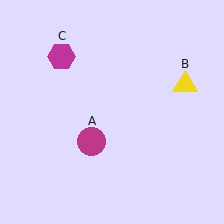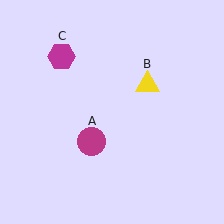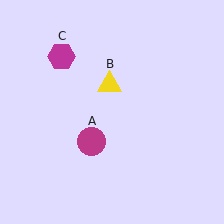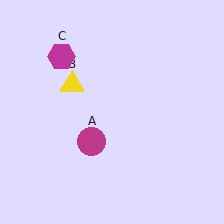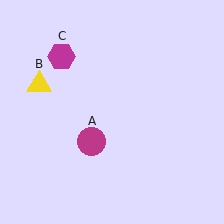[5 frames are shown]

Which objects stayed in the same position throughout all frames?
Magenta circle (object A) and magenta hexagon (object C) remained stationary.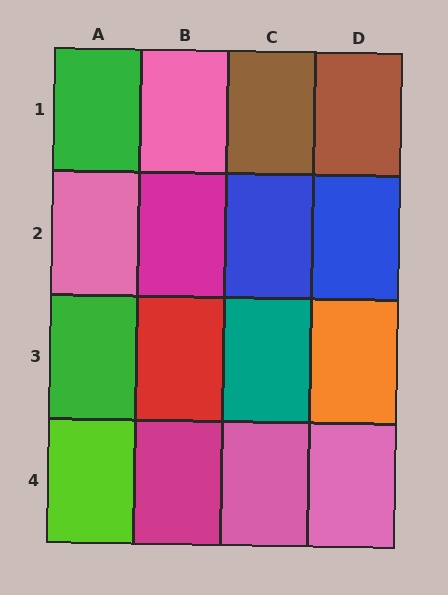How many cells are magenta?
2 cells are magenta.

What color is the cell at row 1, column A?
Green.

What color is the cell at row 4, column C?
Pink.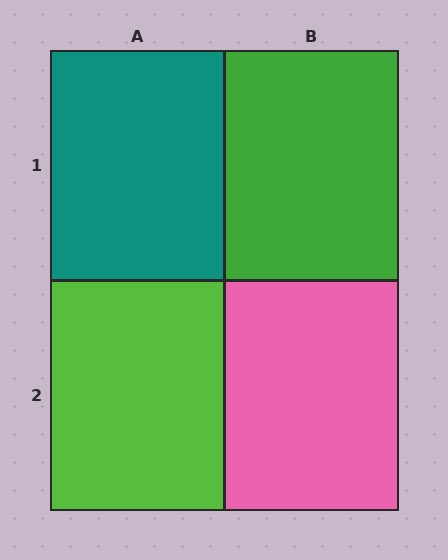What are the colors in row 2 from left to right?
Lime, pink.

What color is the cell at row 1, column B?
Green.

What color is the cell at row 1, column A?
Teal.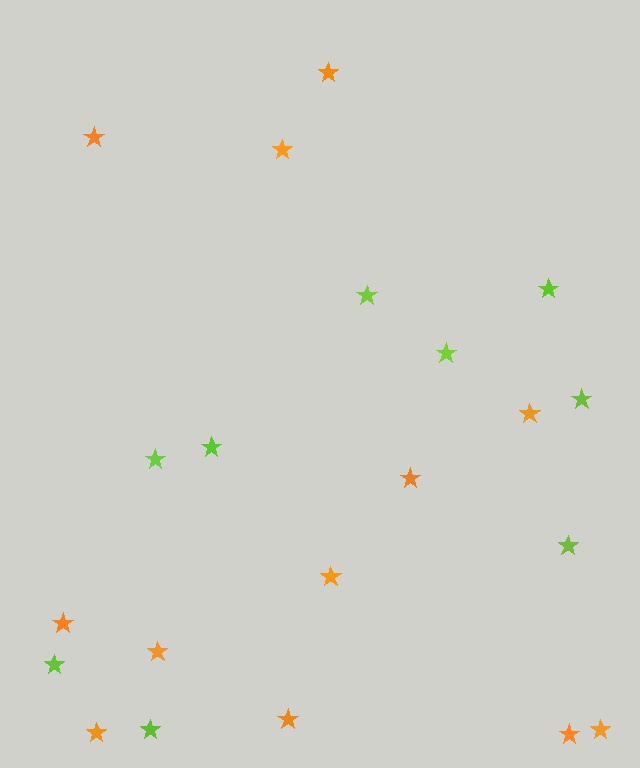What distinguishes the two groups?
There are 2 groups: one group of lime stars (9) and one group of orange stars (12).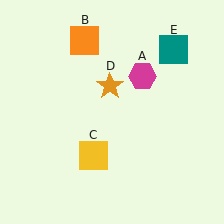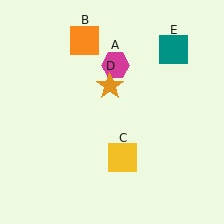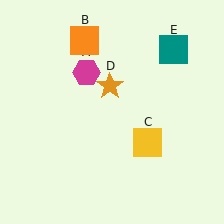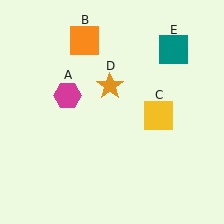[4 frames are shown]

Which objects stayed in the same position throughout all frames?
Orange square (object B) and orange star (object D) and teal square (object E) remained stationary.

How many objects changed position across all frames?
2 objects changed position: magenta hexagon (object A), yellow square (object C).